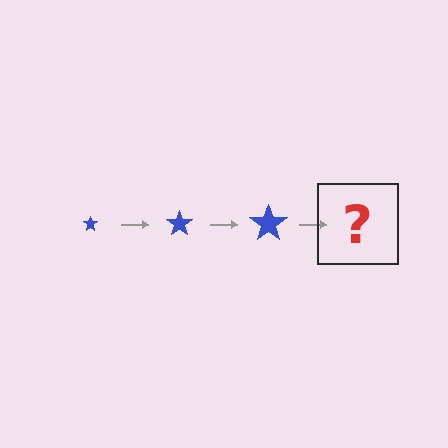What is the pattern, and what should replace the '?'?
The pattern is that the star gets progressively larger each step. The '?' should be a blue star, larger than the previous one.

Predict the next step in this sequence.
The next step is a blue star, larger than the previous one.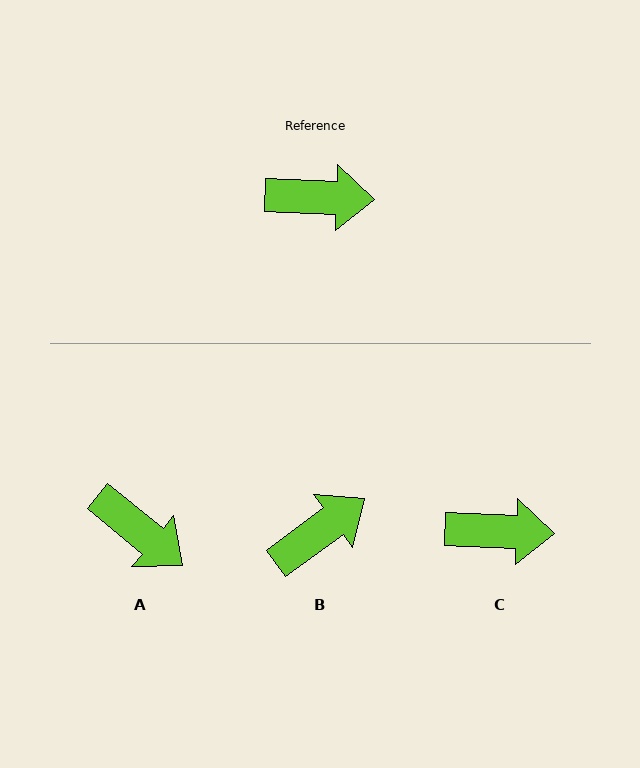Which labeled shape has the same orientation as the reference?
C.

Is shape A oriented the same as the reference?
No, it is off by about 37 degrees.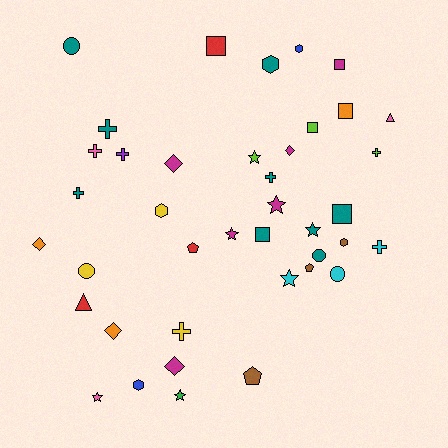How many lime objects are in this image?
There are 3 lime objects.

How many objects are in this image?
There are 40 objects.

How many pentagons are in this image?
There are 3 pentagons.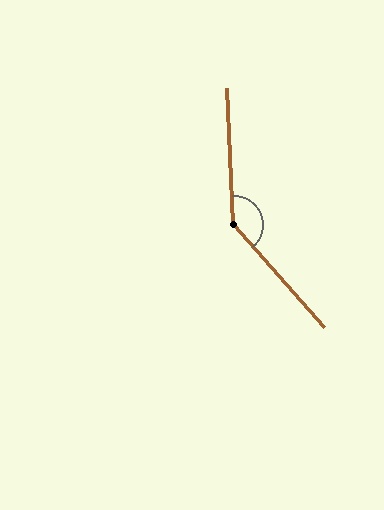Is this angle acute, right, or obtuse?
It is obtuse.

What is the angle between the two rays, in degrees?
Approximately 141 degrees.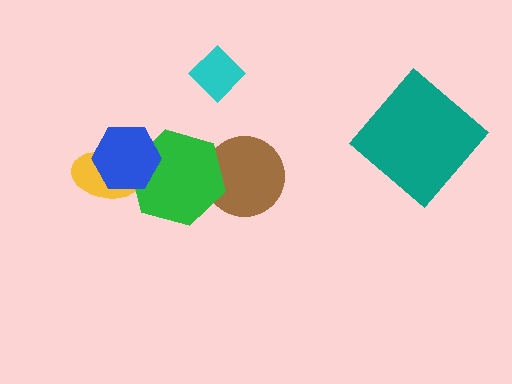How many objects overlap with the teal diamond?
0 objects overlap with the teal diamond.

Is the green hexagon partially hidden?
Yes, it is partially covered by another shape.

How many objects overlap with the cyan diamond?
0 objects overlap with the cyan diamond.